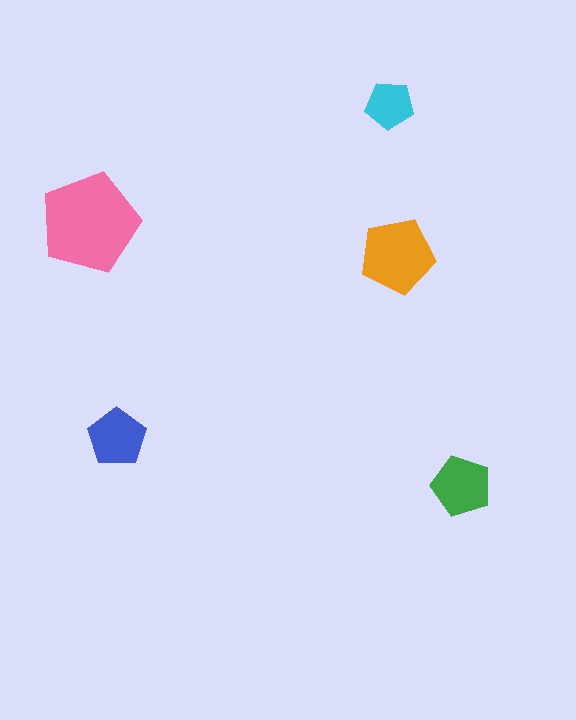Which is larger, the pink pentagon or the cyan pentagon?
The pink one.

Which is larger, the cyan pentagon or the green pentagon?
The green one.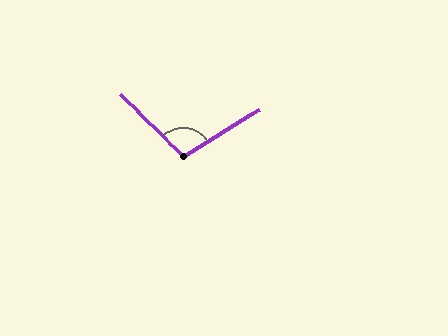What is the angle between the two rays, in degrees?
Approximately 104 degrees.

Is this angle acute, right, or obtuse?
It is obtuse.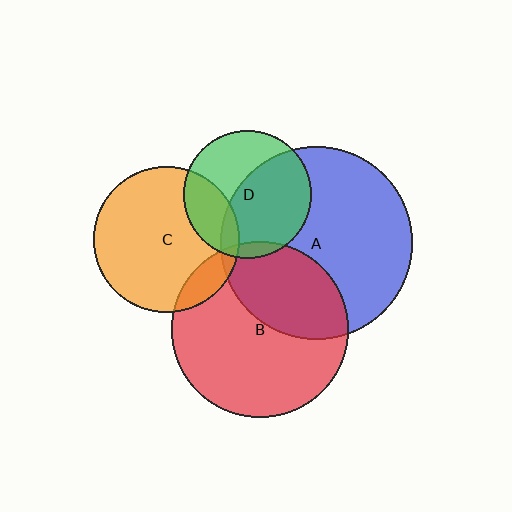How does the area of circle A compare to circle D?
Approximately 2.3 times.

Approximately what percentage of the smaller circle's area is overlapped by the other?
Approximately 5%.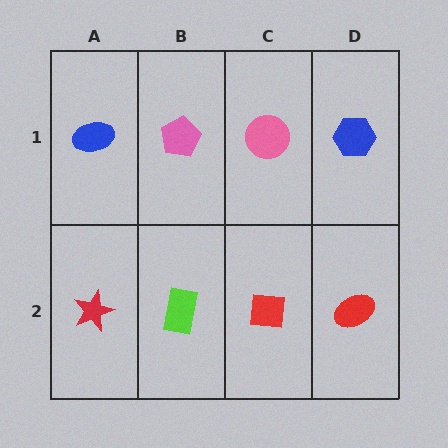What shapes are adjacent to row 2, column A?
A blue ellipse (row 1, column A), a lime rectangle (row 2, column B).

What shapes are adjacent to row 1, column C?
A red square (row 2, column C), a pink pentagon (row 1, column B), a blue hexagon (row 1, column D).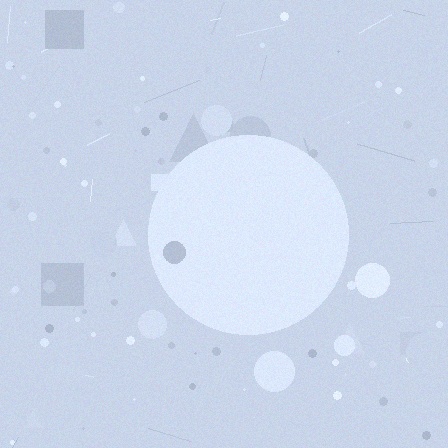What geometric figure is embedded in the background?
A circle is embedded in the background.